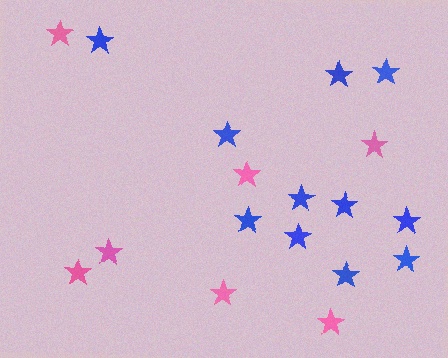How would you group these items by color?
There are 2 groups: one group of pink stars (7) and one group of blue stars (11).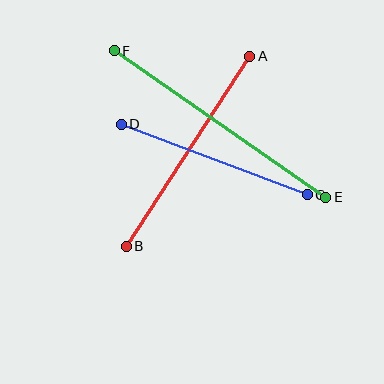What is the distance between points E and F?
The distance is approximately 257 pixels.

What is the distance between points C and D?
The distance is approximately 199 pixels.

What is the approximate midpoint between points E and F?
The midpoint is at approximately (220, 124) pixels.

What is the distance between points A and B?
The distance is approximately 226 pixels.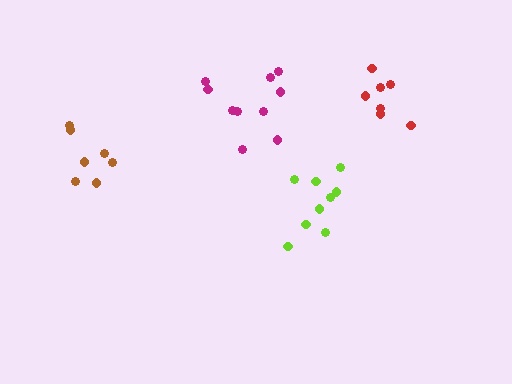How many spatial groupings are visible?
There are 4 spatial groupings.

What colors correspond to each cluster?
The clusters are colored: magenta, brown, lime, red.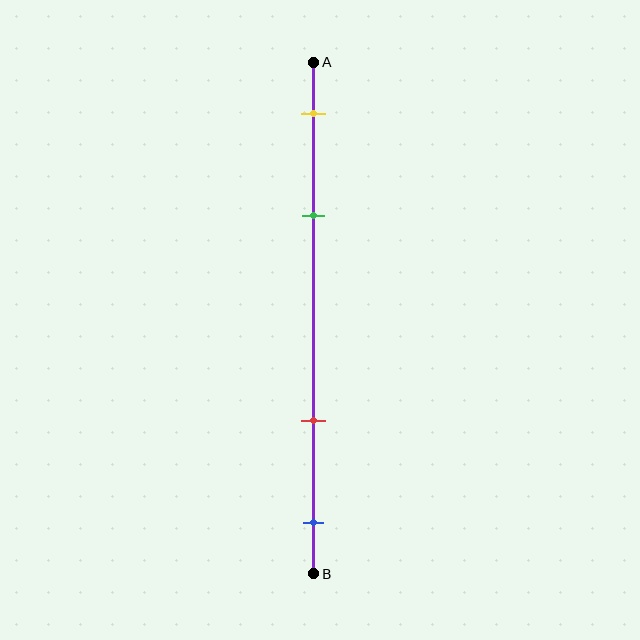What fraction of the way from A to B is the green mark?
The green mark is approximately 30% (0.3) of the way from A to B.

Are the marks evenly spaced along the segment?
No, the marks are not evenly spaced.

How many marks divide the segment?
There are 4 marks dividing the segment.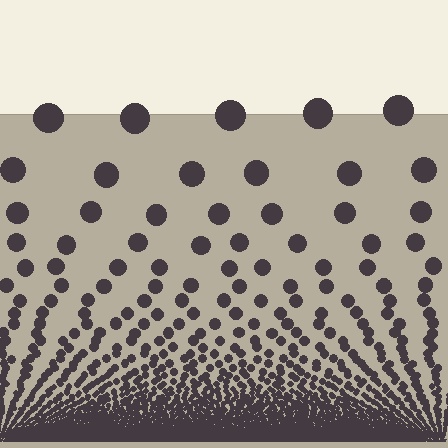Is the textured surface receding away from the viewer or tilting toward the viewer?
The surface appears to tilt toward the viewer. Texture elements get larger and sparser toward the top.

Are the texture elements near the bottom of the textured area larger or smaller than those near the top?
Smaller. The gradient is inverted — elements near the bottom are smaller and denser.